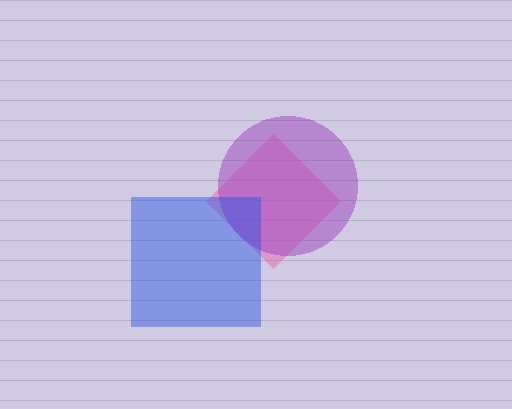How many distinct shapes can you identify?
There are 3 distinct shapes: a pink diamond, a purple circle, a blue square.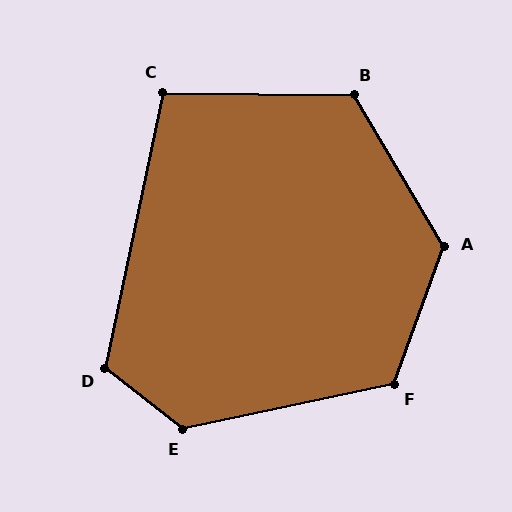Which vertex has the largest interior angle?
E, at approximately 130 degrees.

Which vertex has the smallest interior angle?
C, at approximately 101 degrees.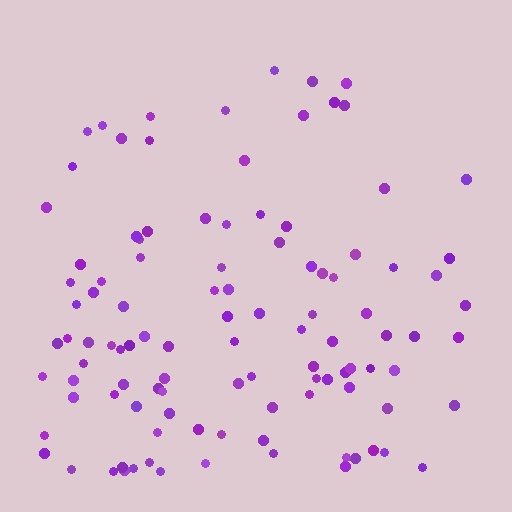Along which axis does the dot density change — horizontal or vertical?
Vertical.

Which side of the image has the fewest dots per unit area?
The top.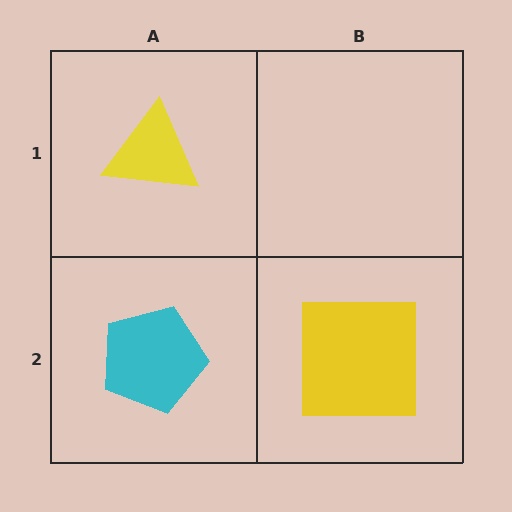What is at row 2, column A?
A cyan pentagon.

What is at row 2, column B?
A yellow square.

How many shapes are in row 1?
1 shape.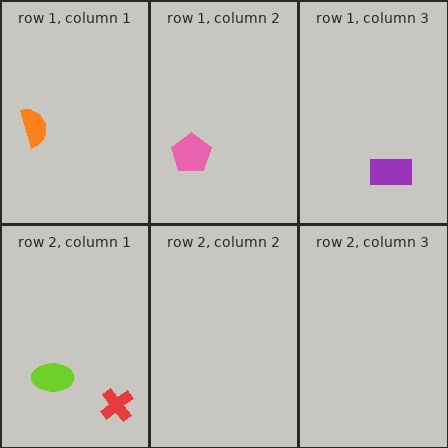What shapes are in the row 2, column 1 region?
The lime ellipse, the red cross.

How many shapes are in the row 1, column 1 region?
1.